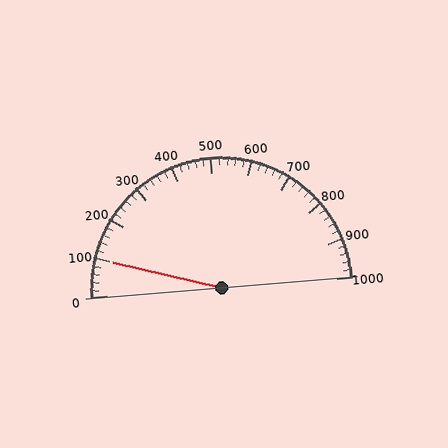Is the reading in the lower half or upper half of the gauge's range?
The reading is in the lower half of the range (0 to 1000).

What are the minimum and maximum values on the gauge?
The gauge ranges from 0 to 1000.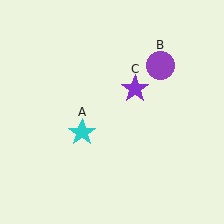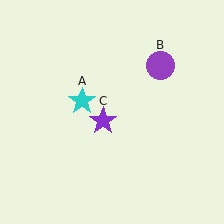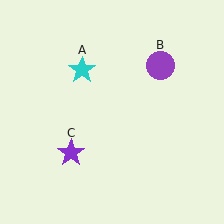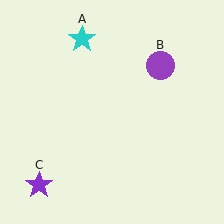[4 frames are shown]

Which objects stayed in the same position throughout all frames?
Purple circle (object B) remained stationary.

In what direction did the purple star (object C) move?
The purple star (object C) moved down and to the left.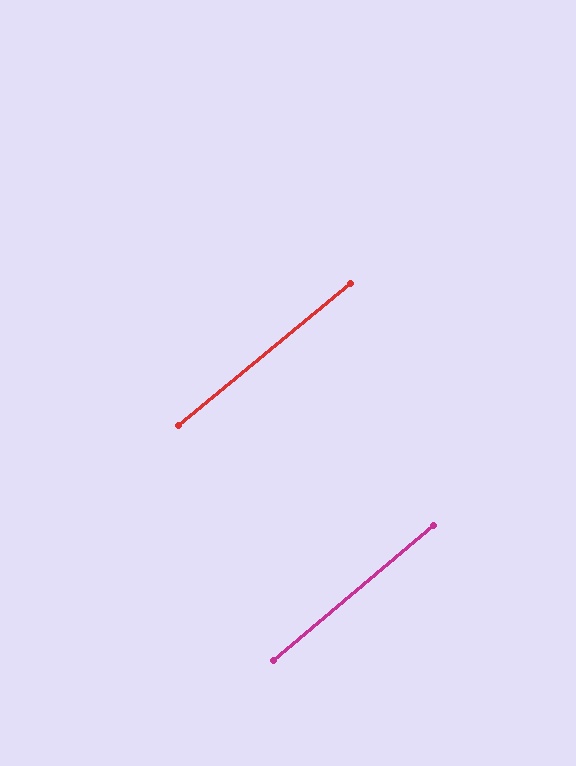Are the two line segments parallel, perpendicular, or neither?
Parallel — their directions differ by only 0.4°.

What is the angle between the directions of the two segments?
Approximately 0 degrees.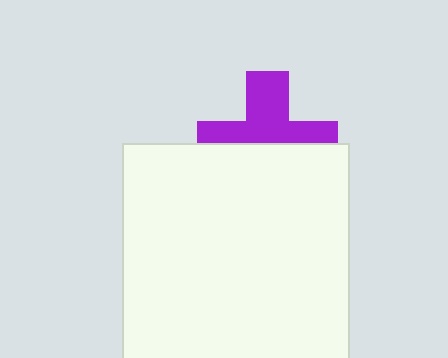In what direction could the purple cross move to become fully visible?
The purple cross could move up. That would shift it out from behind the white rectangle entirely.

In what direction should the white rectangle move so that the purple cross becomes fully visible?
The white rectangle should move down. That is the shortest direction to clear the overlap and leave the purple cross fully visible.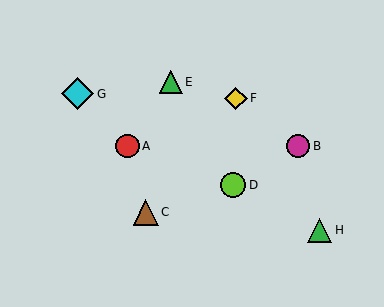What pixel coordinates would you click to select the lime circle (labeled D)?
Click at (233, 185) to select the lime circle D.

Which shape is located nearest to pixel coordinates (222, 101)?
The yellow diamond (labeled F) at (236, 98) is nearest to that location.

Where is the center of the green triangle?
The center of the green triangle is at (171, 82).